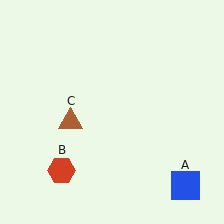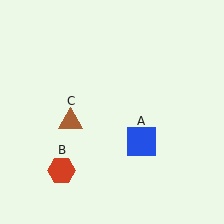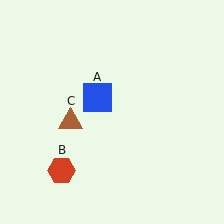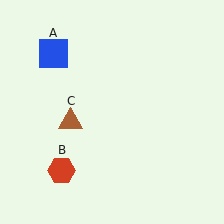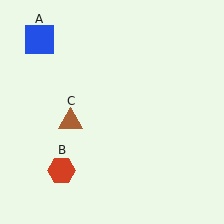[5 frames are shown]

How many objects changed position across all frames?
1 object changed position: blue square (object A).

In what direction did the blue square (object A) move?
The blue square (object A) moved up and to the left.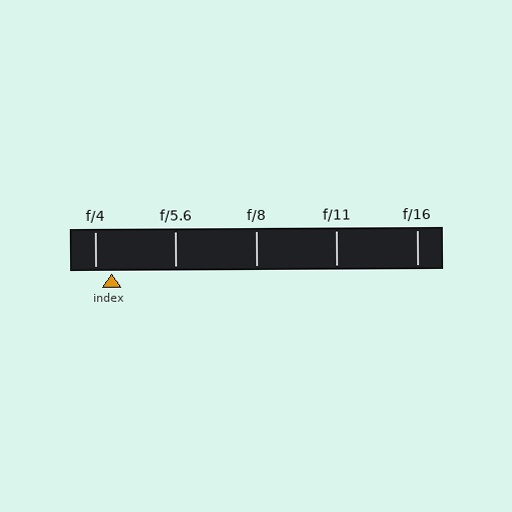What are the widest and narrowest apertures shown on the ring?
The widest aperture shown is f/4 and the narrowest is f/16.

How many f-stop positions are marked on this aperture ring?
There are 5 f-stop positions marked.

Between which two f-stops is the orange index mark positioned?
The index mark is between f/4 and f/5.6.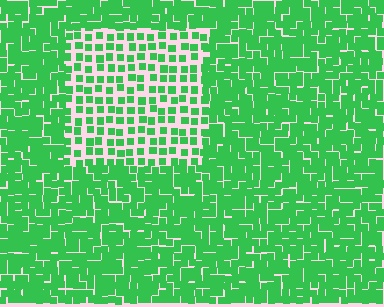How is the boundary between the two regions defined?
The boundary is defined by a change in element density (approximately 2.1x ratio). All elements are the same color, size, and shape.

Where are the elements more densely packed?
The elements are more densely packed outside the rectangle boundary.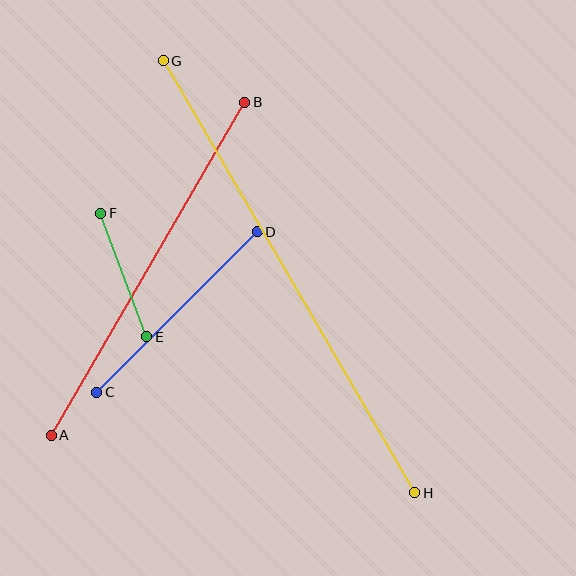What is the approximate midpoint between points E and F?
The midpoint is at approximately (124, 275) pixels.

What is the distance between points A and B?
The distance is approximately 385 pixels.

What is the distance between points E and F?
The distance is approximately 132 pixels.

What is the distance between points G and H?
The distance is approximately 500 pixels.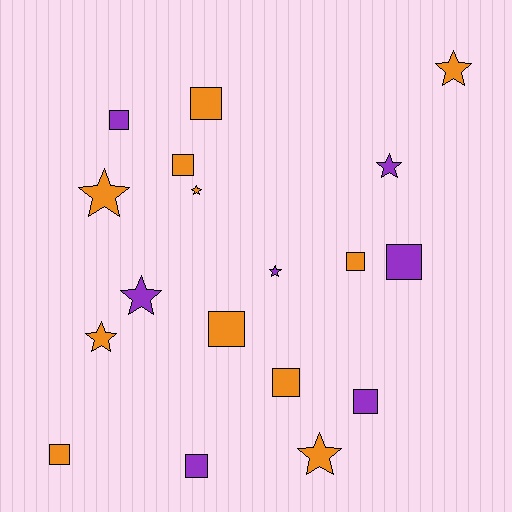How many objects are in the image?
There are 18 objects.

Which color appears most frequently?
Orange, with 11 objects.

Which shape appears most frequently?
Square, with 10 objects.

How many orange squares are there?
There are 6 orange squares.